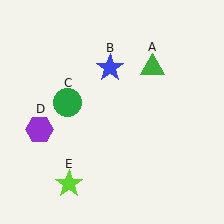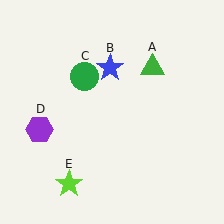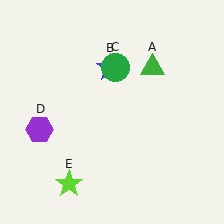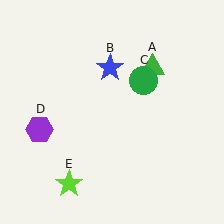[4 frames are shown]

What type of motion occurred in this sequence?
The green circle (object C) rotated clockwise around the center of the scene.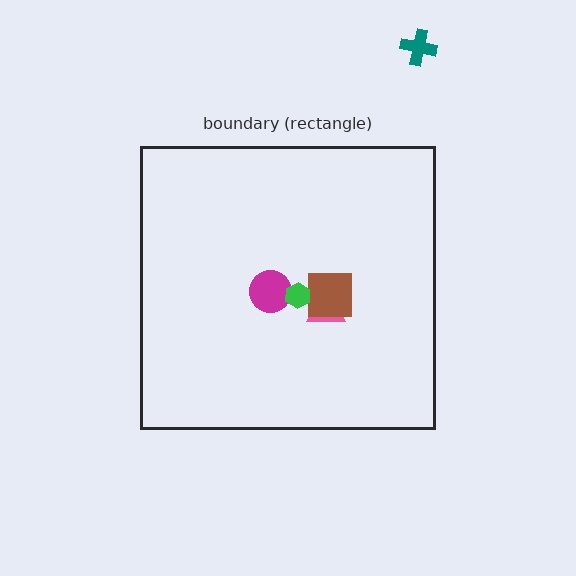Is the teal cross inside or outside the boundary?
Outside.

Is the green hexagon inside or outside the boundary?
Inside.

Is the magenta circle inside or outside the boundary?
Inside.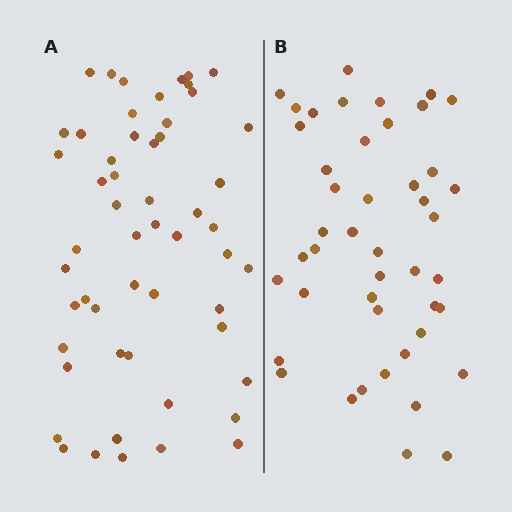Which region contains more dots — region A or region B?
Region A (the left region) has more dots.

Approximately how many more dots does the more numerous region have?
Region A has roughly 8 or so more dots than region B.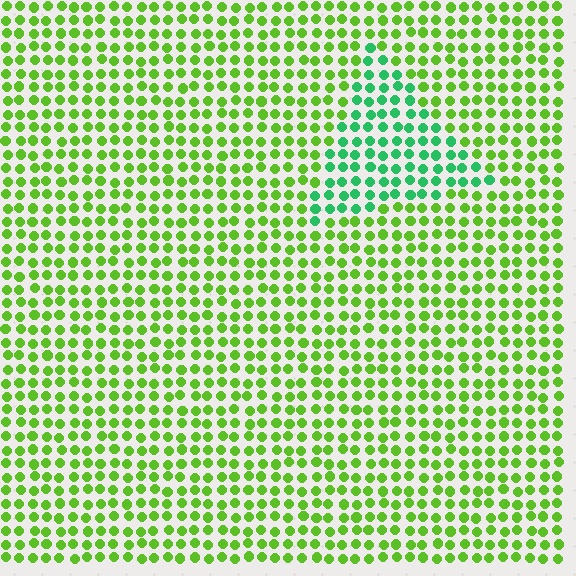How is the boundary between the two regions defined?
The boundary is defined purely by a slight shift in hue (about 44 degrees). Spacing, size, and orientation are identical on both sides.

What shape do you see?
I see a triangle.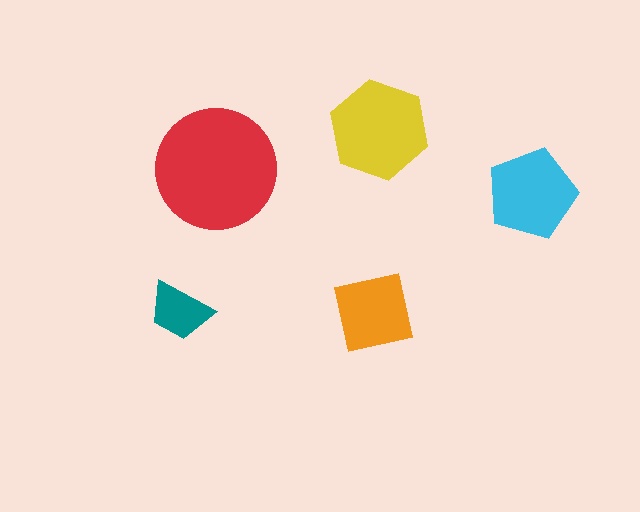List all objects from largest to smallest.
The red circle, the yellow hexagon, the cyan pentagon, the orange square, the teal trapezoid.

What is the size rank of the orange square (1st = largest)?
4th.